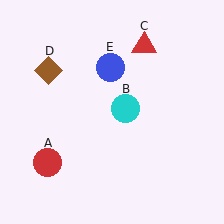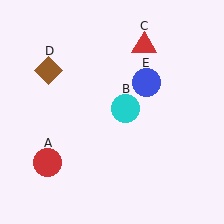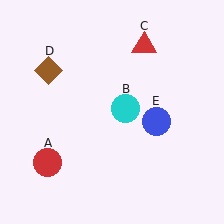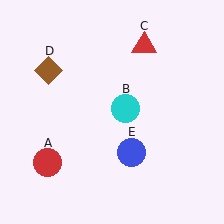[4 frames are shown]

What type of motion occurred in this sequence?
The blue circle (object E) rotated clockwise around the center of the scene.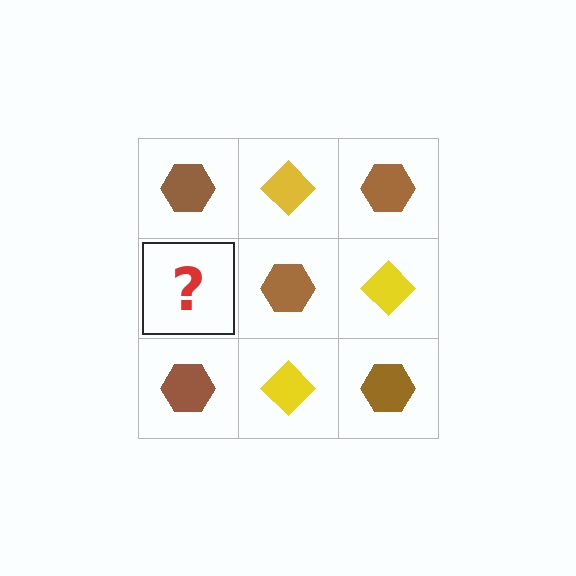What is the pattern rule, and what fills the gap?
The rule is that it alternates brown hexagon and yellow diamond in a checkerboard pattern. The gap should be filled with a yellow diamond.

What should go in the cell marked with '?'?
The missing cell should contain a yellow diamond.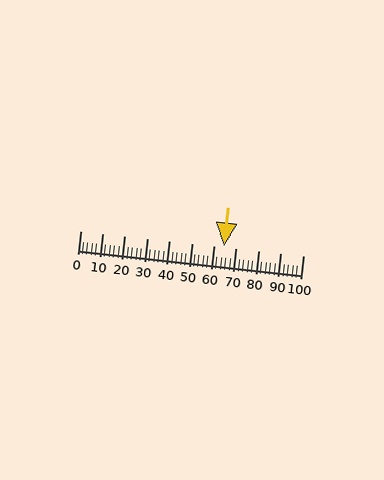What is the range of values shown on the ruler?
The ruler shows values from 0 to 100.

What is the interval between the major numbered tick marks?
The major tick marks are spaced 10 units apart.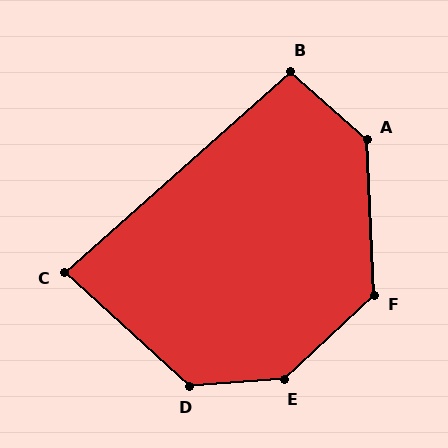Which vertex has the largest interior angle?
E, at approximately 142 degrees.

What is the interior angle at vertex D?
Approximately 133 degrees (obtuse).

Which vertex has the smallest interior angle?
C, at approximately 84 degrees.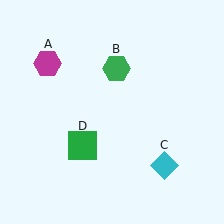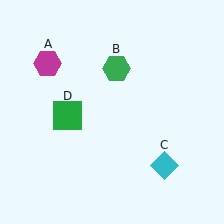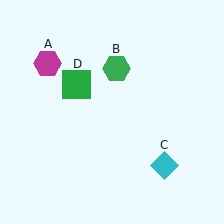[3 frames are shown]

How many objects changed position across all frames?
1 object changed position: green square (object D).